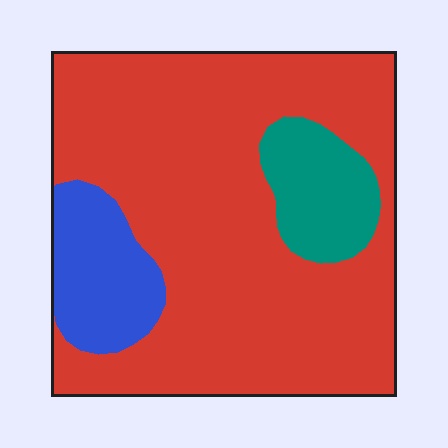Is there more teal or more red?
Red.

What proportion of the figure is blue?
Blue covers around 10% of the figure.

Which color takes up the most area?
Red, at roughly 75%.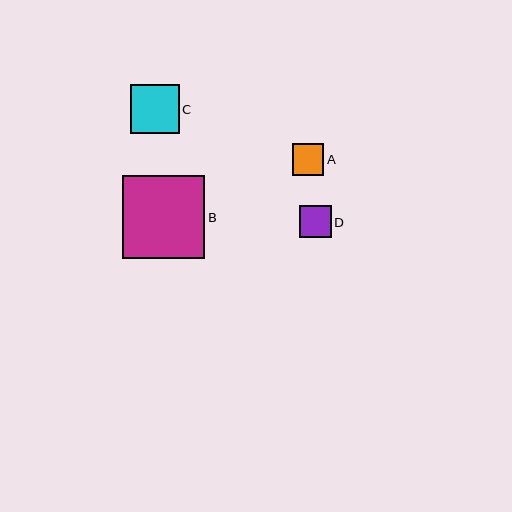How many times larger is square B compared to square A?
Square B is approximately 2.6 times the size of square A.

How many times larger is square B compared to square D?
Square B is approximately 2.6 times the size of square D.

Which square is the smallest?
Square A is the smallest with a size of approximately 31 pixels.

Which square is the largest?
Square B is the largest with a size of approximately 83 pixels.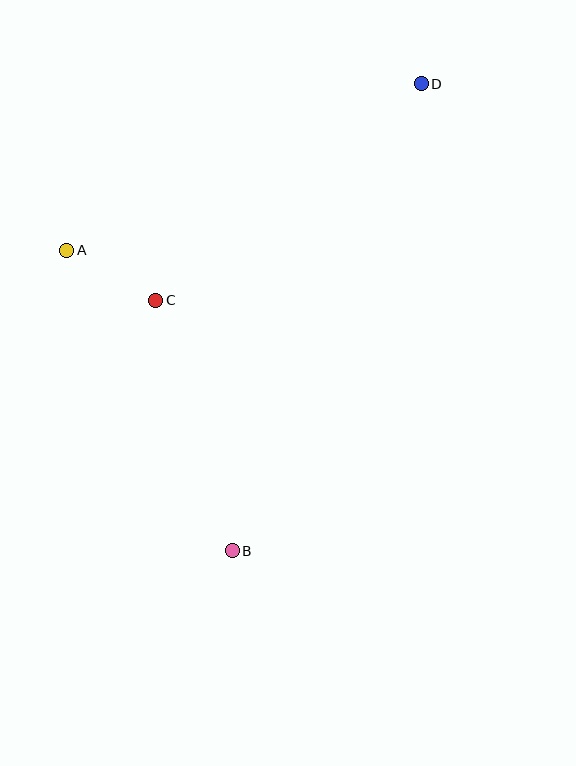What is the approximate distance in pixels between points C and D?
The distance between C and D is approximately 343 pixels.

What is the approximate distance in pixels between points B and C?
The distance between B and C is approximately 262 pixels.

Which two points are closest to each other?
Points A and C are closest to each other.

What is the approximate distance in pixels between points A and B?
The distance between A and B is approximately 343 pixels.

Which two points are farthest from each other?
Points B and D are farthest from each other.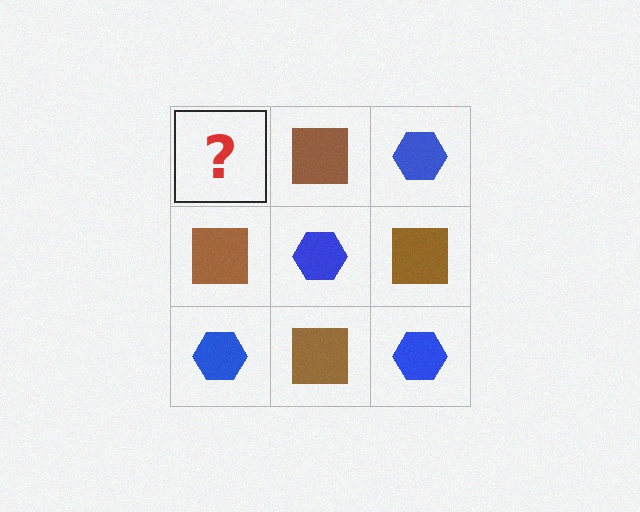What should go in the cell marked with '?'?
The missing cell should contain a blue hexagon.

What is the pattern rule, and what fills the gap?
The rule is that it alternates blue hexagon and brown square in a checkerboard pattern. The gap should be filled with a blue hexagon.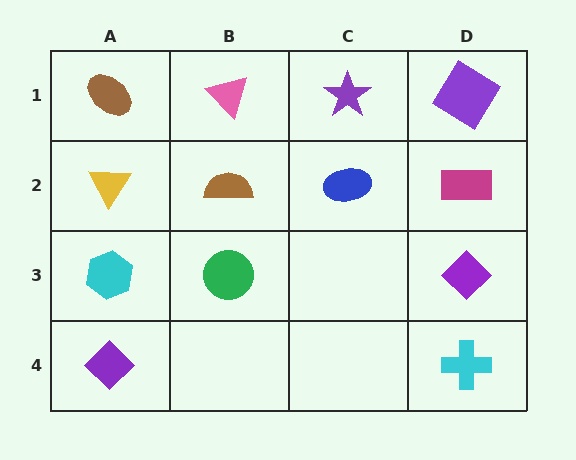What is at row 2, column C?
A blue ellipse.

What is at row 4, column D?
A cyan cross.